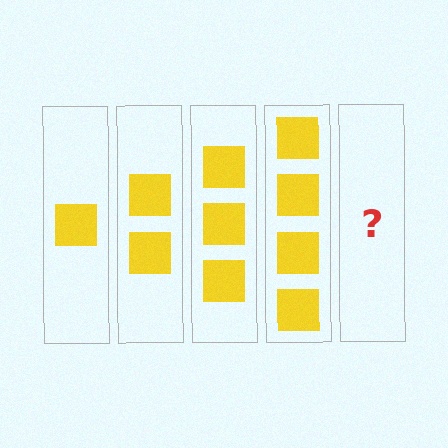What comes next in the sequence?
The next element should be 5 squares.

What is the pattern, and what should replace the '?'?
The pattern is that each step adds one more square. The '?' should be 5 squares.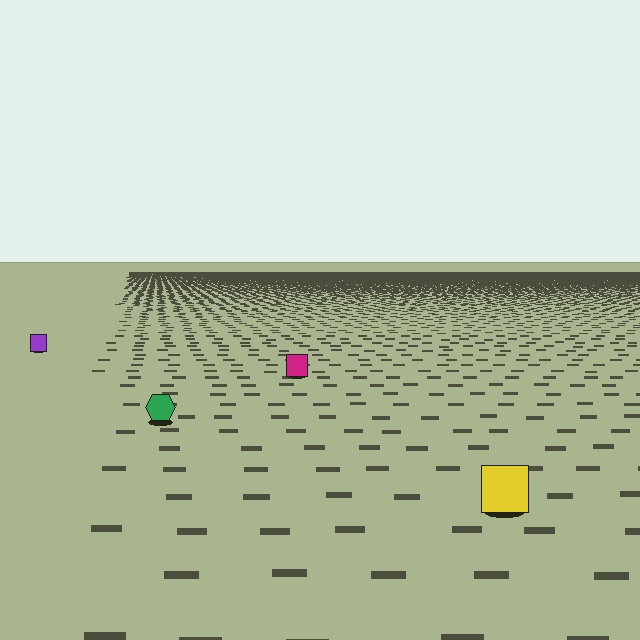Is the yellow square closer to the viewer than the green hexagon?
Yes. The yellow square is closer — you can tell from the texture gradient: the ground texture is coarser near it.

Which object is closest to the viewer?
The yellow square is closest. The texture marks near it are larger and more spread out.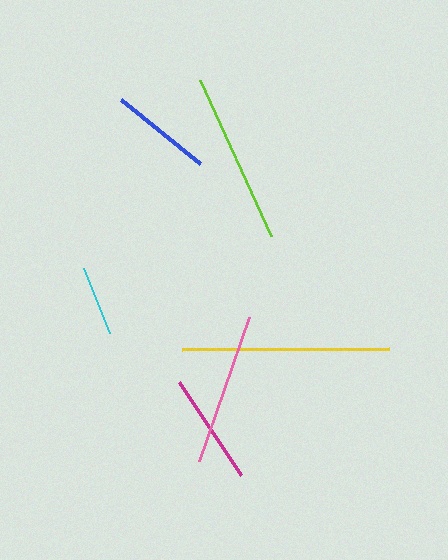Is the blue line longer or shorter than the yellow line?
The yellow line is longer than the blue line.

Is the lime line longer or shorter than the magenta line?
The lime line is longer than the magenta line.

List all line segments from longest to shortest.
From longest to shortest: yellow, lime, pink, magenta, blue, cyan.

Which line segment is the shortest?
The cyan line is the shortest at approximately 71 pixels.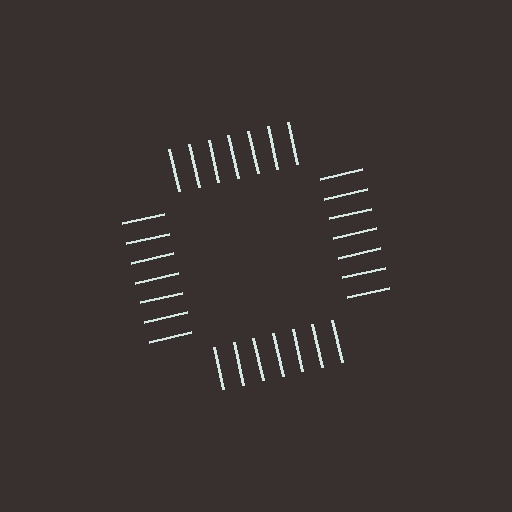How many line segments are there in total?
28 — 7 along each of the 4 edges.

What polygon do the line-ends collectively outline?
An illusory square — the line segments terminate on its edges but no continuous stroke is drawn.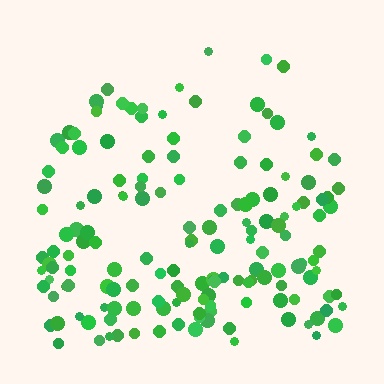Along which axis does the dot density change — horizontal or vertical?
Vertical.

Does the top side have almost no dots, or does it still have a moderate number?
Still a moderate number, just noticeably fewer than the bottom.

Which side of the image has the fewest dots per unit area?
The top.